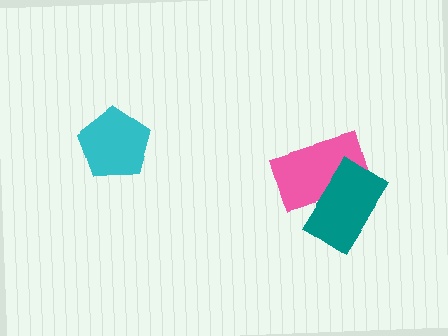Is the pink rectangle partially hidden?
Yes, it is partially covered by another shape.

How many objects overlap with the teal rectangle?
1 object overlaps with the teal rectangle.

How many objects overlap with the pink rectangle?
1 object overlaps with the pink rectangle.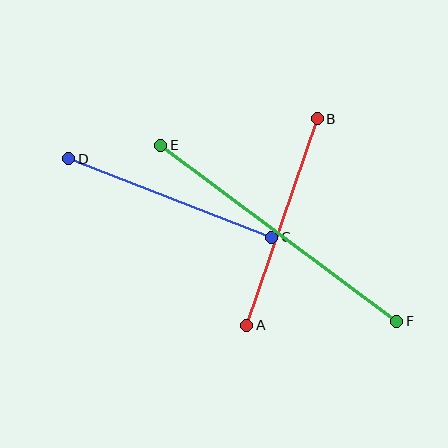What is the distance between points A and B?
The distance is approximately 218 pixels.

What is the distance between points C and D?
The distance is approximately 218 pixels.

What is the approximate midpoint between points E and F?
The midpoint is at approximately (279, 233) pixels.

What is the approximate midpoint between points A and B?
The midpoint is at approximately (282, 222) pixels.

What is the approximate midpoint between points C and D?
The midpoint is at approximately (170, 198) pixels.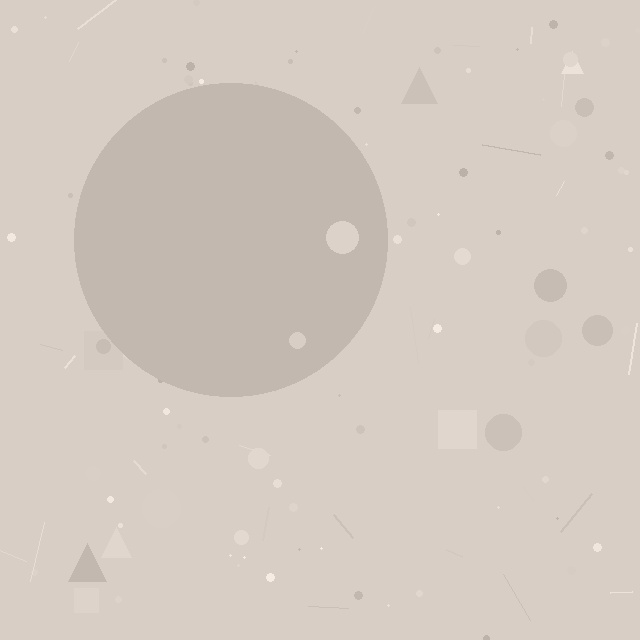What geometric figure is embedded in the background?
A circle is embedded in the background.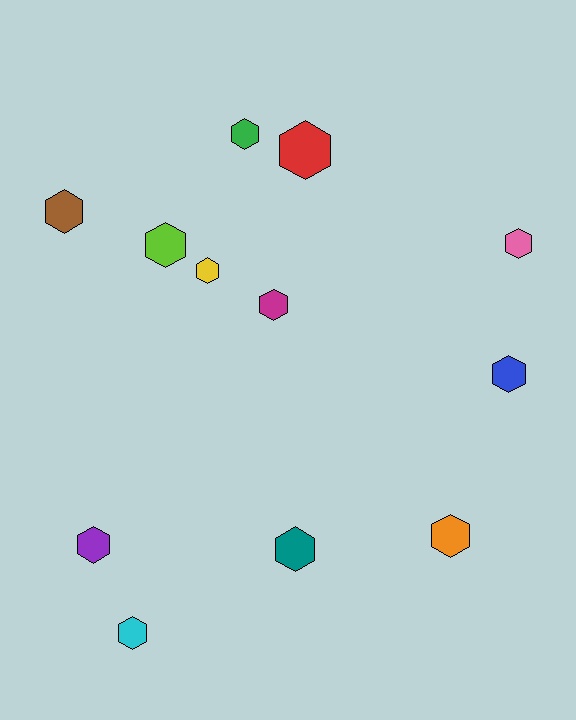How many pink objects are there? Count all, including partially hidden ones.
There is 1 pink object.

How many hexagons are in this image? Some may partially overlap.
There are 12 hexagons.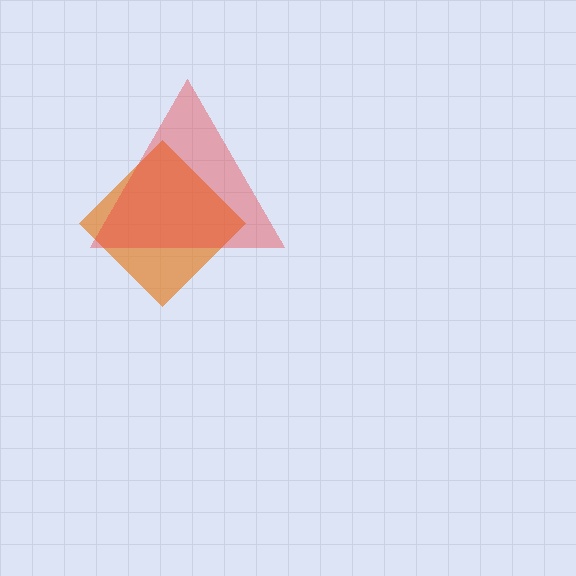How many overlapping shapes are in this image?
There are 2 overlapping shapes in the image.